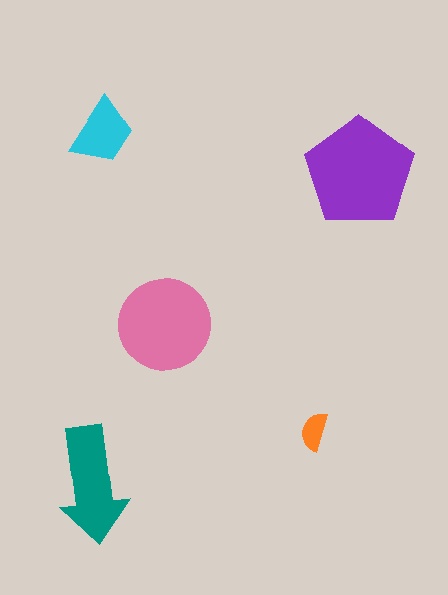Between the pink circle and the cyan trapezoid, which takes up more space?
The pink circle.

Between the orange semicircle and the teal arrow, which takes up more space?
The teal arrow.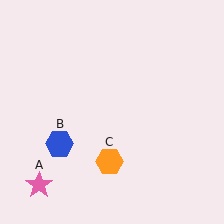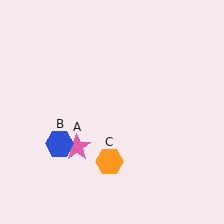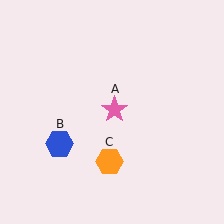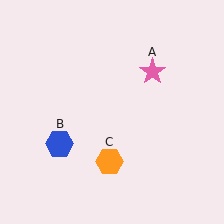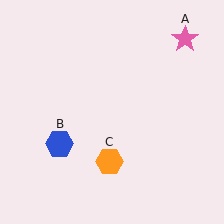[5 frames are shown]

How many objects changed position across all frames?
1 object changed position: pink star (object A).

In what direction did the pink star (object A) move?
The pink star (object A) moved up and to the right.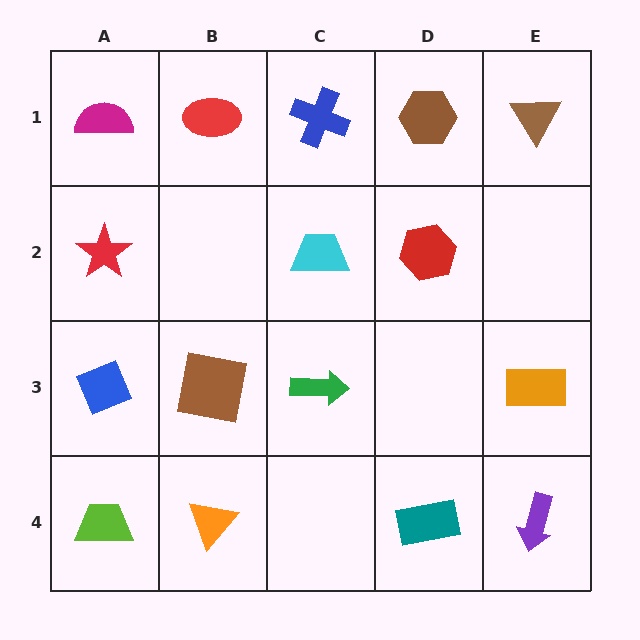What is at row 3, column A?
A blue diamond.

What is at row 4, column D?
A teal rectangle.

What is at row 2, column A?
A red star.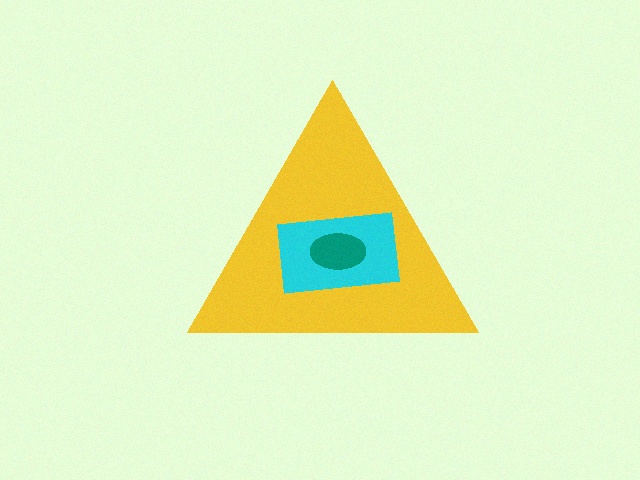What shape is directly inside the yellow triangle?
The cyan rectangle.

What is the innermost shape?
The teal ellipse.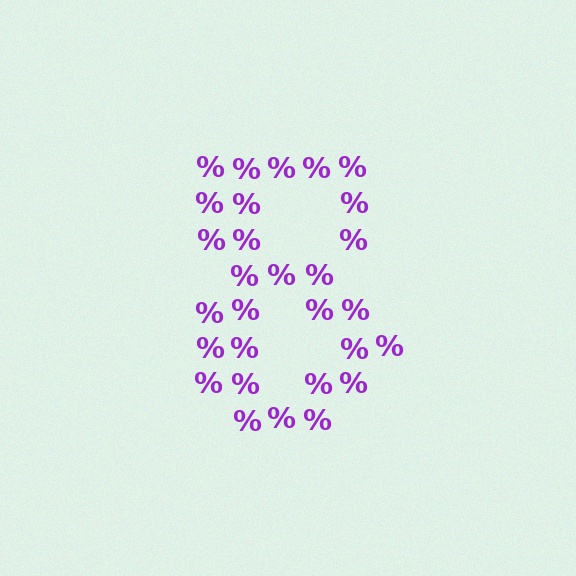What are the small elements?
The small elements are percent signs.